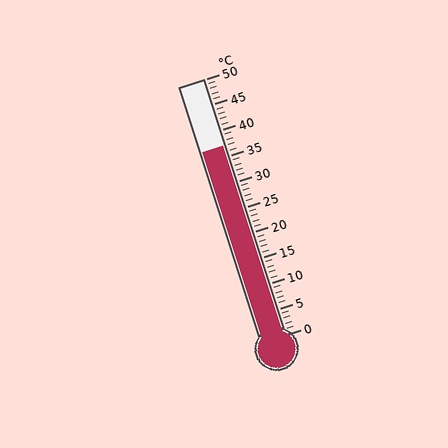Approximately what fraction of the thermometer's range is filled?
The thermometer is filled to approximately 75% of its range.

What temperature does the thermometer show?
The thermometer shows approximately 37°C.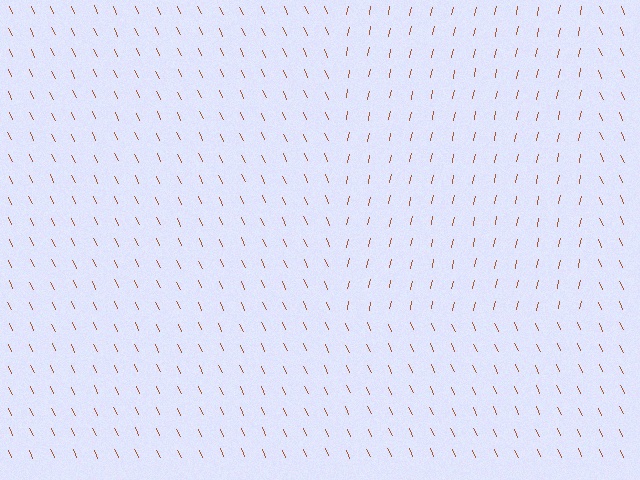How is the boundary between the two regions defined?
The boundary is defined purely by a change in line orientation (approximately 37 degrees difference). All lines are the same color and thickness.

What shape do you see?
I see a rectangle.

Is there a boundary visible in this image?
Yes, there is a texture boundary formed by a change in line orientation.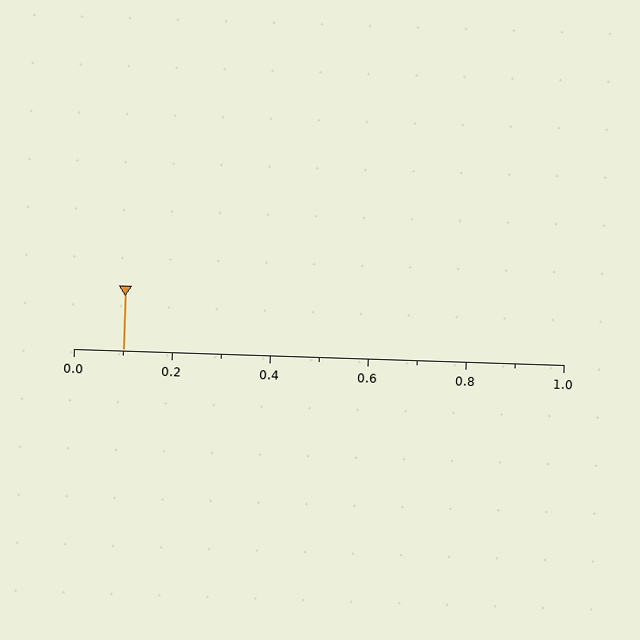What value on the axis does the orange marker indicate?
The marker indicates approximately 0.1.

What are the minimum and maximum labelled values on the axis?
The axis runs from 0.0 to 1.0.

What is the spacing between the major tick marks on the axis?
The major ticks are spaced 0.2 apart.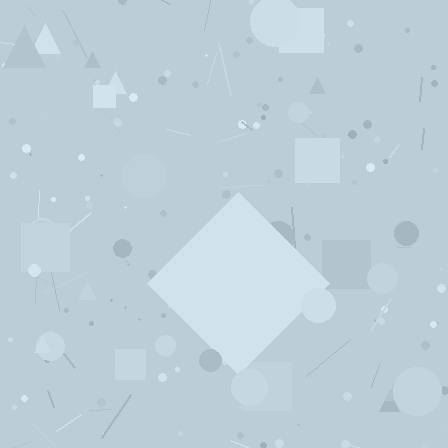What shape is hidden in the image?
A diamond is hidden in the image.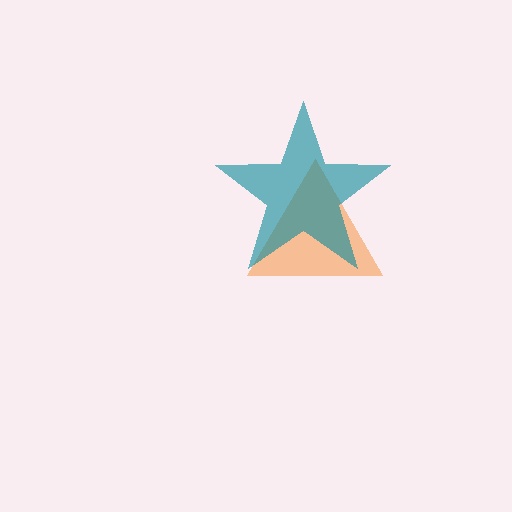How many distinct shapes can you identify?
There are 2 distinct shapes: an orange triangle, a teal star.